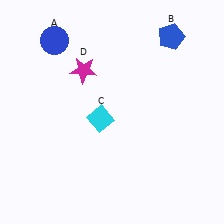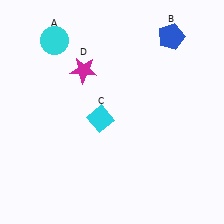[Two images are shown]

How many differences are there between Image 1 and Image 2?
There is 1 difference between the two images.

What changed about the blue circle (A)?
In Image 1, A is blue. In Image 2, it changed to cyan.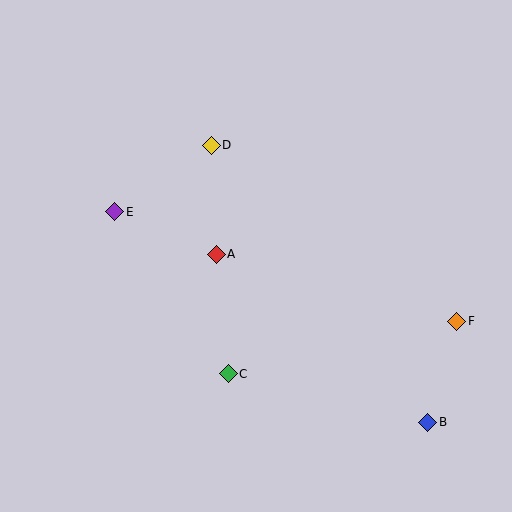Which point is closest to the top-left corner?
Point E is closest to the top-left corner.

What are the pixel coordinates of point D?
Point D is at (211, 145).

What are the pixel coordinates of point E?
Point E is at (115, 212).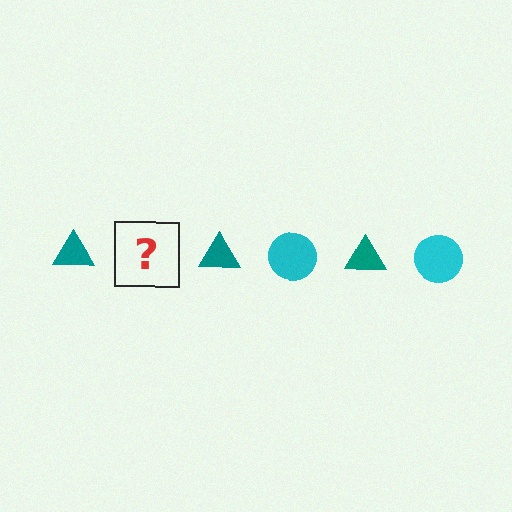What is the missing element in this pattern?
The missing element is a cyan circle.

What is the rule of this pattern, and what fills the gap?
The rule is that the pattern alternates between teal triangle and cyan circle. The gap should be filled with a cyan circle.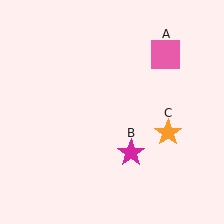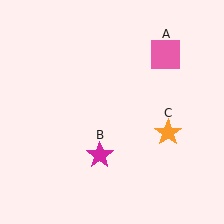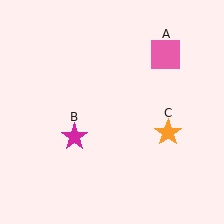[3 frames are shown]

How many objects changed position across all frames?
1 object changed position: magenta star (object B).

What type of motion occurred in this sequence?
The magenta star (object B) rotated clockwise around the center of the scene.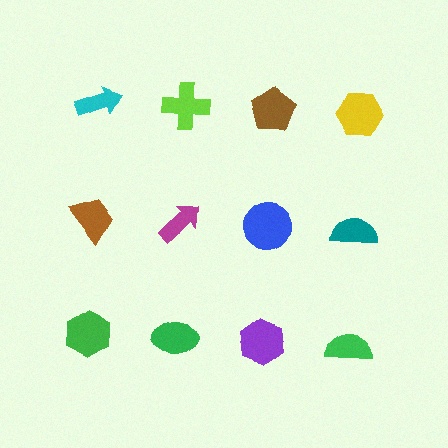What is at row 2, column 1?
A brown trapezoid.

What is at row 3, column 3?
A purple hexagon.